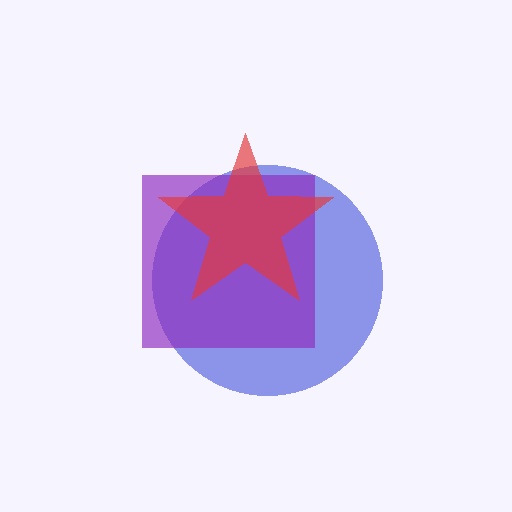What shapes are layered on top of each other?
The layered shapes are: a blue circle, a purple square, a red star.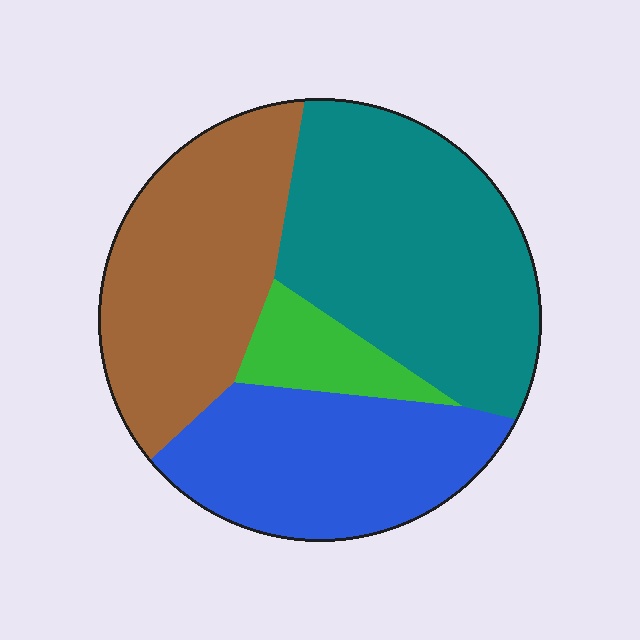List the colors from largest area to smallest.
From largest to smallest: teal, brown, blue, green.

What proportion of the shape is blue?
Blue covers roughly 25% of the shape.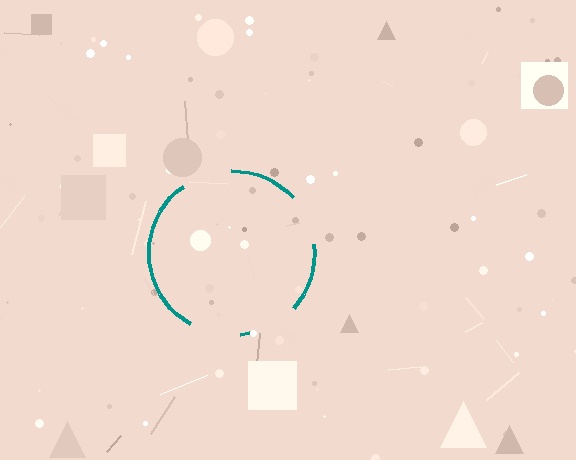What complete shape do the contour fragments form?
The contour fragments form a circle.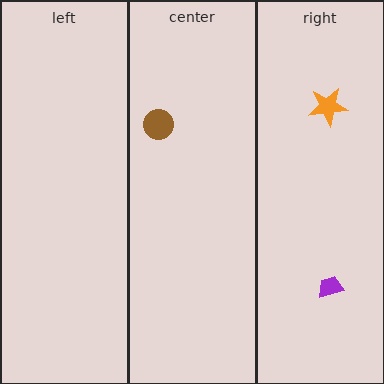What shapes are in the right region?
The purple trapezoid, the orange star.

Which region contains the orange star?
The right region.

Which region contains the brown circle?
The center region.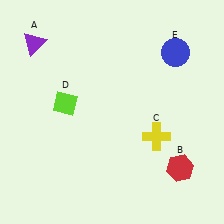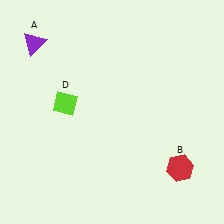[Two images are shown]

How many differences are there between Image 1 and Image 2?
There are 2 differences between the two images.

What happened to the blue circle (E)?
The blue circle (E) was removed in Image 2. It was in the top-right area of Image 1.